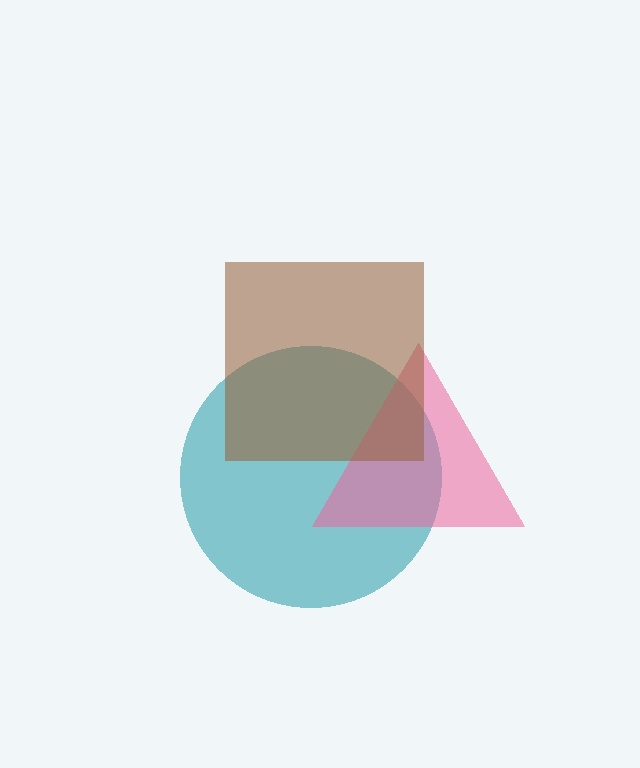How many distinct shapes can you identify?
There are 3 distinct shapes: a teal circle, a pink triangle, a brown square.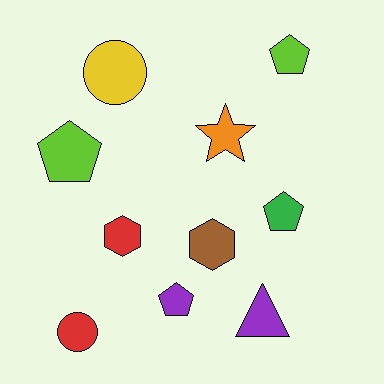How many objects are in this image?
There are 10 objects.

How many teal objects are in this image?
There are no teal objects.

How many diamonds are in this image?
There are no diamonds.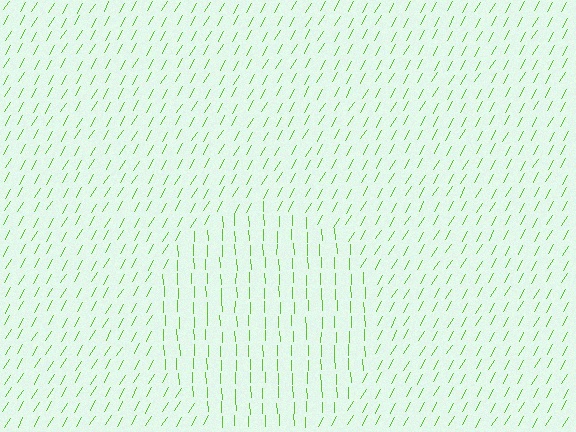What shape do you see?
I see a circle.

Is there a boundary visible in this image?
Yes, there is a texture boundary formed by a change in line orientation.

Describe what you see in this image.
The image is filled with small lime line segments. A circle region in the image has lines oriented differently from the surrounding lines, creating a visible texture boundary.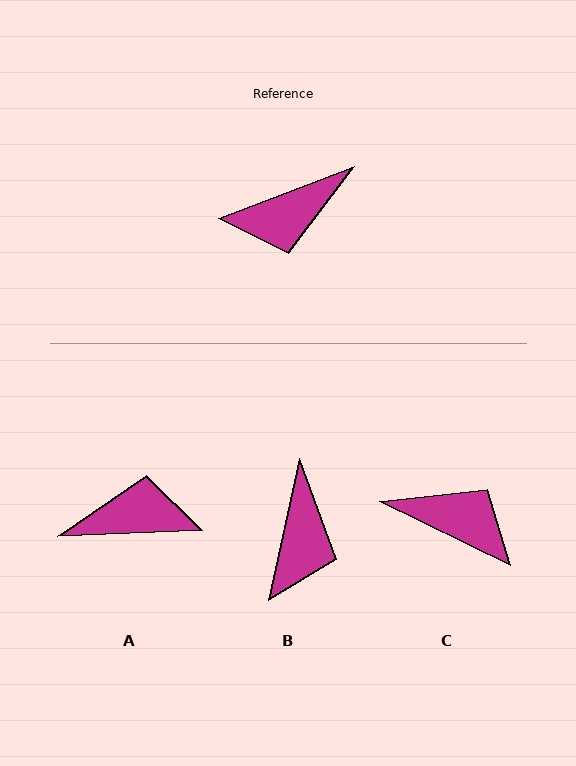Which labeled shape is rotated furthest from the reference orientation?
A, about 161 degrees away.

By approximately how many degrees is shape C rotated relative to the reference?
Approximately 133 degrees counter-clockwise.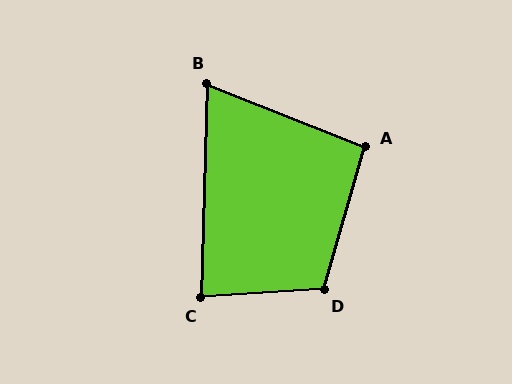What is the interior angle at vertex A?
Approximately 95 degrees (obtuse).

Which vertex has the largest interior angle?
D, at approximately 110 degrees.